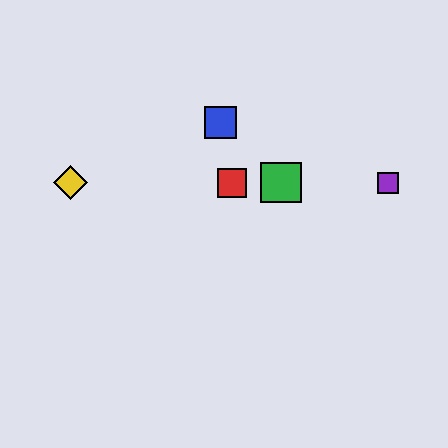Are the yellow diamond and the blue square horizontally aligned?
No, the yellow diamond is at y≈183 and the blue square is at y≈122.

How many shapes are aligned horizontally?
4 shapes (the red square, the green square, the yellow diamond, the purple square) are aligned horizontally.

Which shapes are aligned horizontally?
The red square, the green square, the yellow diamond, the purple square are aligned horizontally.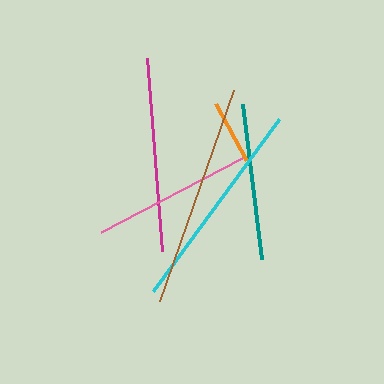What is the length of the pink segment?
The pink segment is approximately 158 pixels long.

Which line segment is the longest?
The brown line is the longest at approximately 223 pixels.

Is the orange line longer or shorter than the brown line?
The brown line is longer than the orange line.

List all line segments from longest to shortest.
From longest to shortest: brown, cyan, magenta, pink, teal, orange.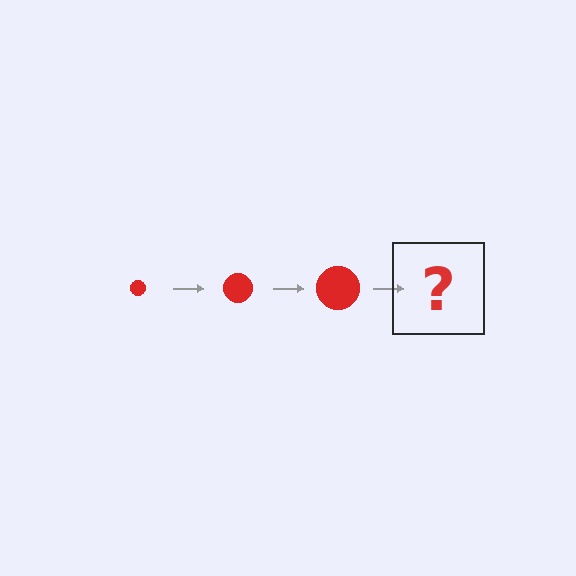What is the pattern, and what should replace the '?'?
The pattern is that the circle gets progressively larger each step. The '?' should be a red circle, larger than the previous one.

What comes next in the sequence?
The next element should be a red circle, larger than the previous one.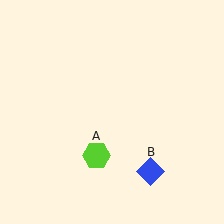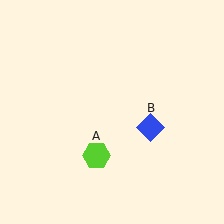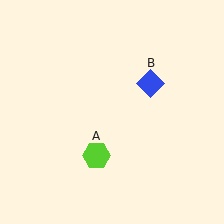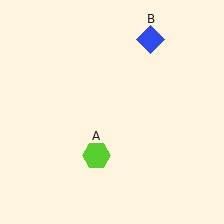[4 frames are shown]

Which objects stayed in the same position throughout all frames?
Lime hexagon (object A) remained stationary.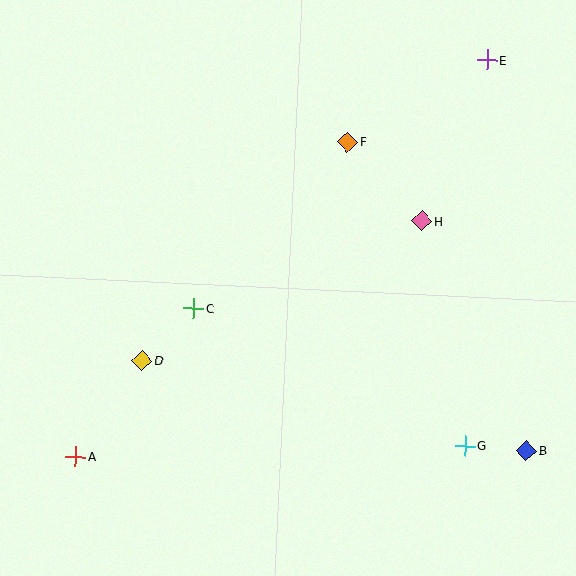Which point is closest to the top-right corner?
Point E is closest to the top-right corner.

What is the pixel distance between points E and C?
The distance between E and C is 384 pixels.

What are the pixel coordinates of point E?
Point E is at (487, 60).